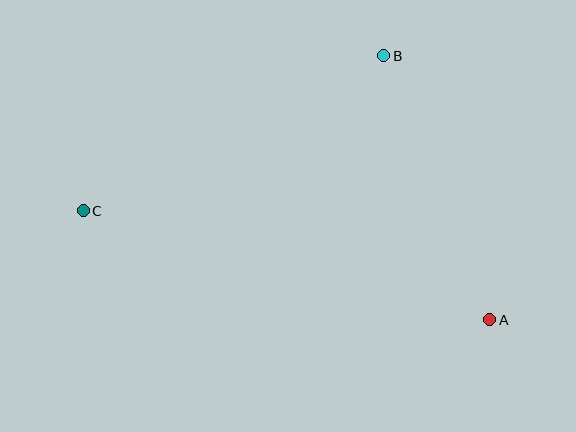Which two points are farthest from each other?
Points A and C are farthest from each other.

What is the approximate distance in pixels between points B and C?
The distance between B and C is approximately 338 pixels.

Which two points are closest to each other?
Points A and B are closest to each other.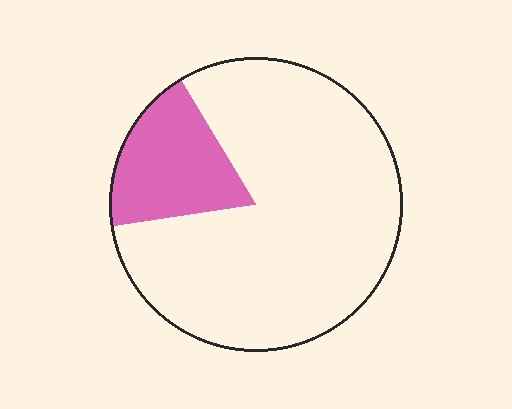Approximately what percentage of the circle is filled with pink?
Approximately 20%.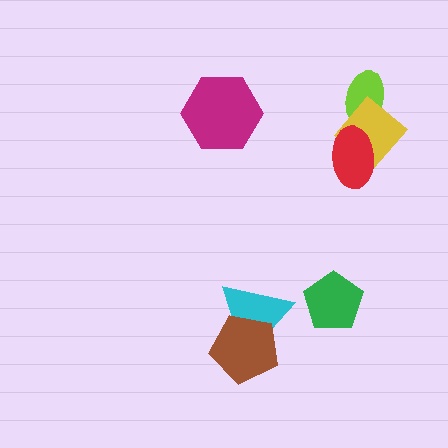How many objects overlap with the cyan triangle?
1 object overlaps with the cyan triangle.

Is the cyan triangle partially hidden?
Yes, it is partially covered by another shape.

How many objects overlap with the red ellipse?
1 object overlaps with the red ellipse.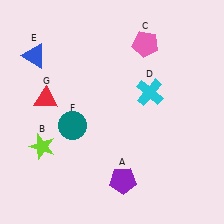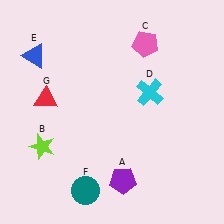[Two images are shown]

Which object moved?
The teal circle (F) moved down.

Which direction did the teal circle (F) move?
The teal circle (F) moved down.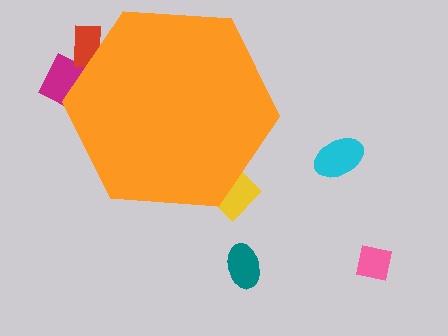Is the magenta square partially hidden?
Yes, the magenta square is partially hidden behind the orange hexagon.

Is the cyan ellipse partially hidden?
No, the cyan ellipse is fully visible.